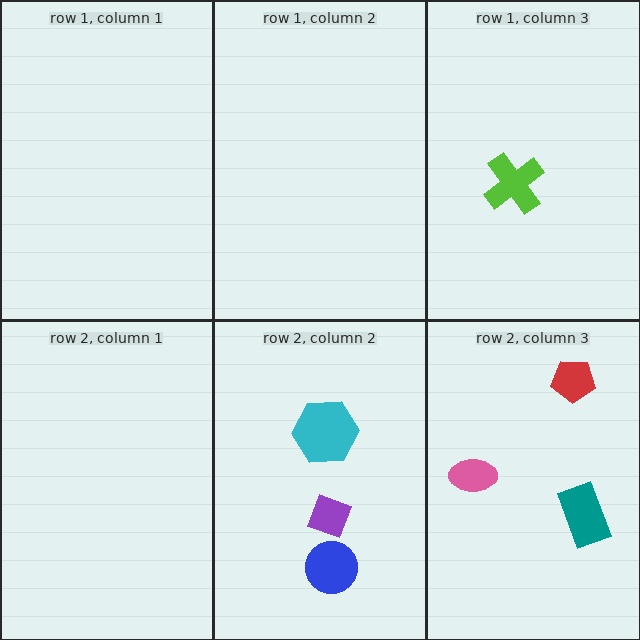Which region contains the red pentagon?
The row 2, column 3 region.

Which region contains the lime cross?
The row 1, column 3 region.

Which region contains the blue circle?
The row 2, column 2 region.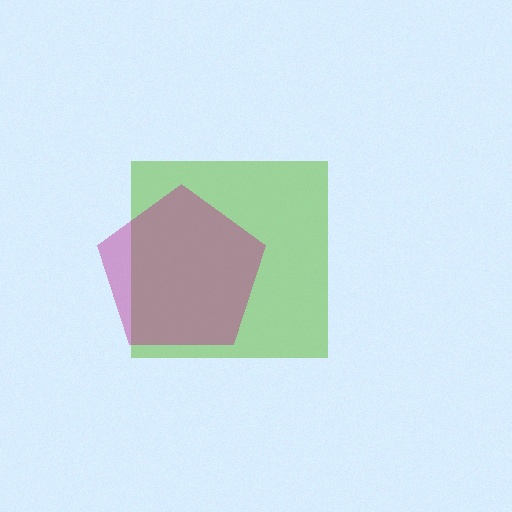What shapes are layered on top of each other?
The layered shapes are: a lime square, a magenta pentagon.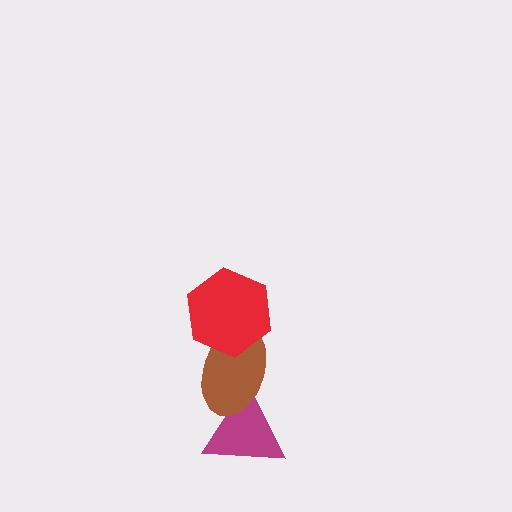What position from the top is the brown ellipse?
The brown ellipse is 2nd from the top.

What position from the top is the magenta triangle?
The magenta triangle is 3rd from the top.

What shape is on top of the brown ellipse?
The red hexagon is on top of the brown ellipse.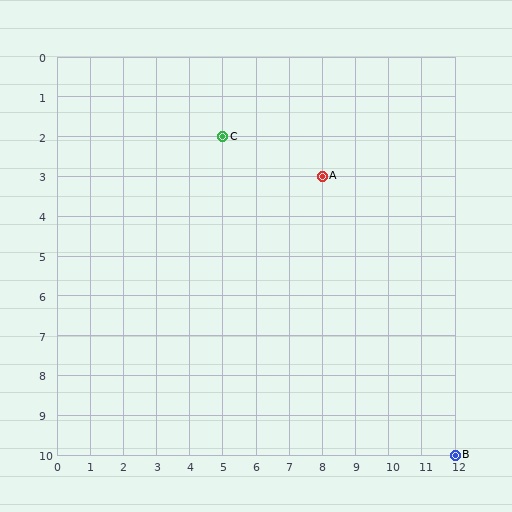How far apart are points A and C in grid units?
Points A and C are 3 columns and 1 row apart (about 3.2 grid units diagonally).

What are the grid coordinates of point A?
Point A is at grid coordinates (8, 3).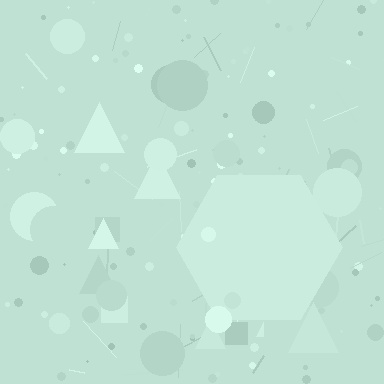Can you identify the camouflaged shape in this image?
The camouflaged shape is a hexagon.